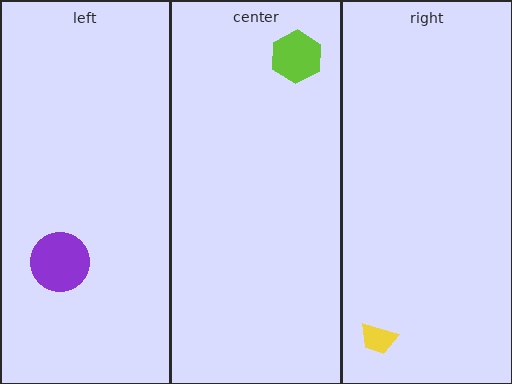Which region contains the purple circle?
The left region.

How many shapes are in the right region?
1.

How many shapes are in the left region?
1.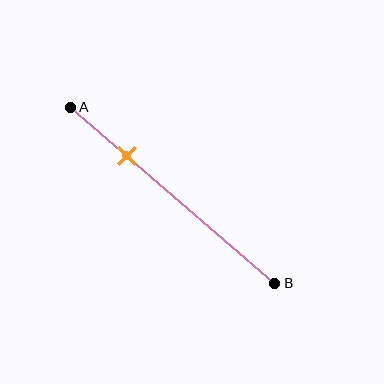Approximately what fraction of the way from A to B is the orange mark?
The orange mark is approximately 30% of the way from A to B.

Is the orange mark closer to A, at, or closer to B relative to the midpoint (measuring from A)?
The orange mark is closer to point A than the midpoint of segment AB.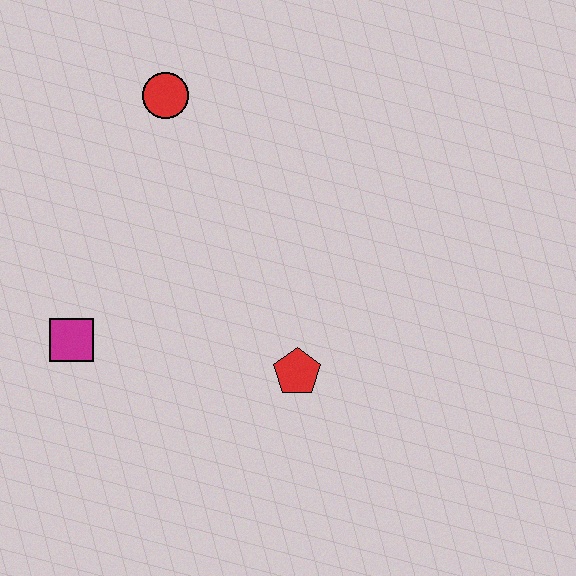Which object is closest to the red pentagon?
The magenta square is closest to the red pentagon.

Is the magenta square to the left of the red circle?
Yes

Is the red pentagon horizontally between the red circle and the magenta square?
No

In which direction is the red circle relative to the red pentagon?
The red circle is above the red pentagon.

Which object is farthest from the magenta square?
The red circle is farthest from the magenta square.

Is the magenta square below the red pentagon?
No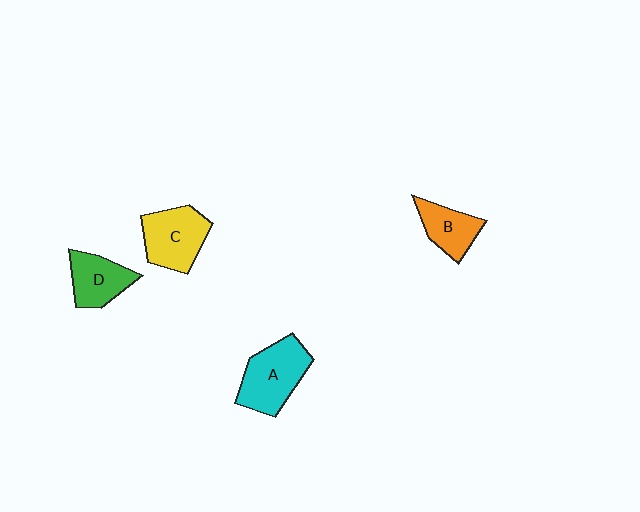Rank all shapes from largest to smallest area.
From largest to smallest: A (cyan), C (yellow), D (green), B (orange).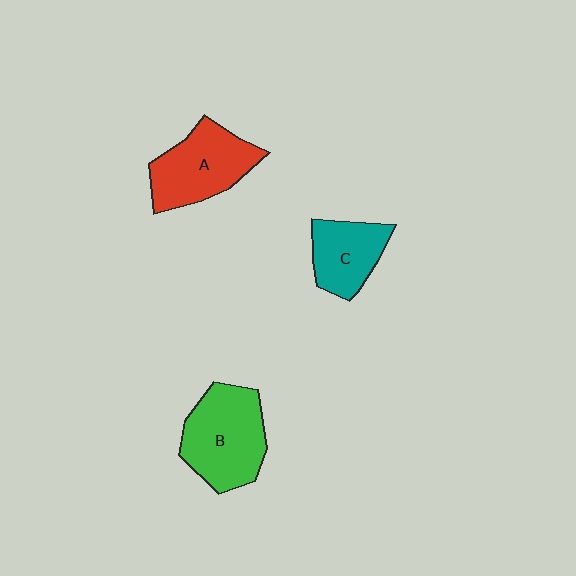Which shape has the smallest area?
Shape C (teal).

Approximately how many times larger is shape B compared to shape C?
Approximately 1.5 times.